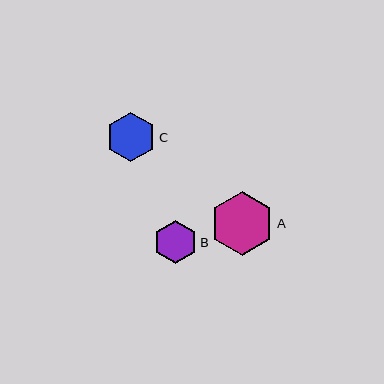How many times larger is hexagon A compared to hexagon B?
Hexagon A is approximately 1.5 times the size of hexagon B.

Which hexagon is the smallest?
Hexagon B is the smallest with a size of approximately 43 pixels.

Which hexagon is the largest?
Hexagon A is the largest with a size of approximately 64 pixels.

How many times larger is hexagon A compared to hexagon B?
Hexagon A is approximately 1.5 times the size of hexagon B.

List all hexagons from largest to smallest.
From largest to smallest: A, C, B.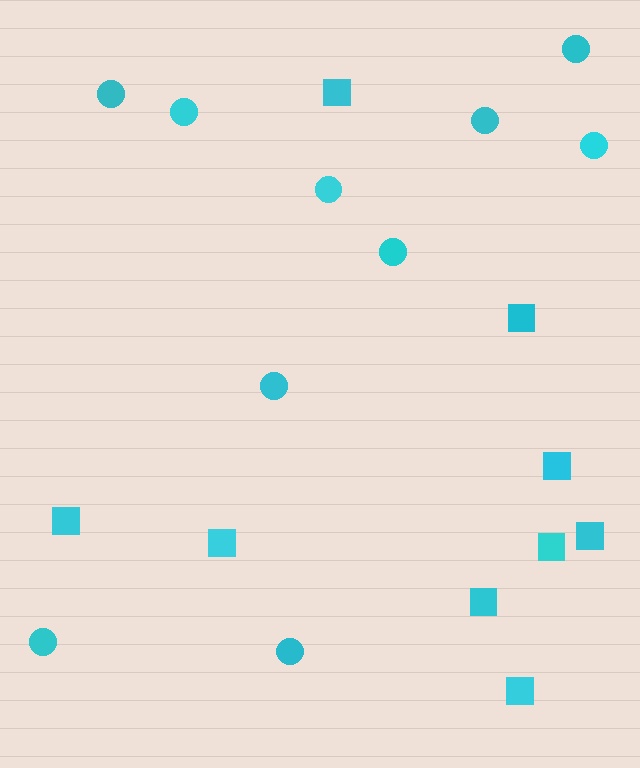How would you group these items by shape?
There are 2 groups: one group of squares (9) and one group of circles (10).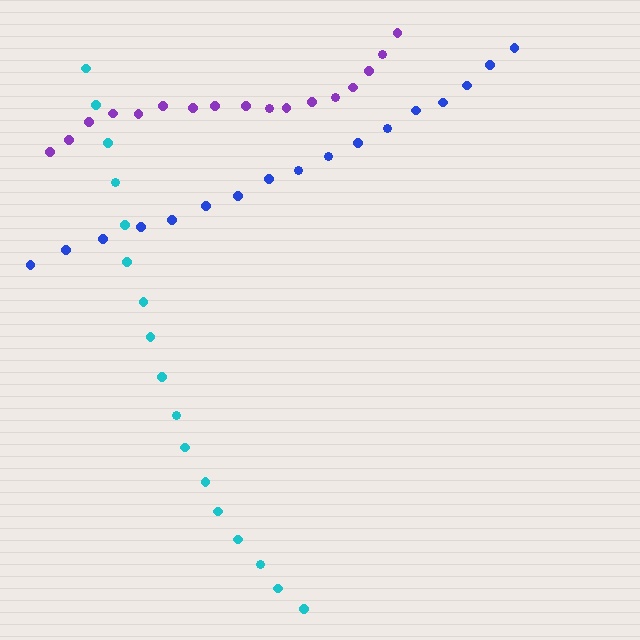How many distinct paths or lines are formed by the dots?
There are 3 distinct paths.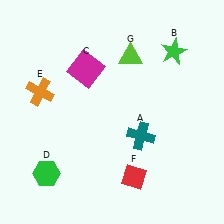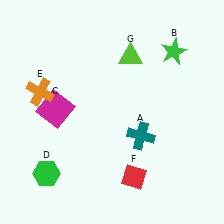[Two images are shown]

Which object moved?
The magenta square (C) moved down.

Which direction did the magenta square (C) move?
The magenta square (C) moved down.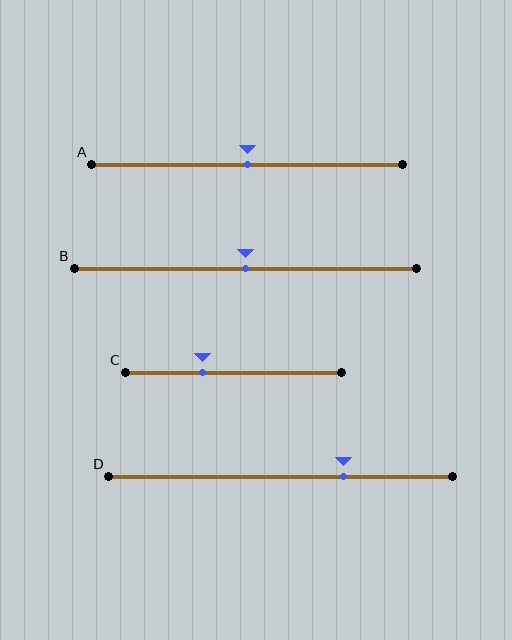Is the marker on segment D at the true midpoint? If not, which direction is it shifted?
No, the marker on segment D is shifted to the right by about 18% of the segment length.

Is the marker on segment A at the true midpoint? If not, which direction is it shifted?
Yes, the marker on segment A is at the true midpoint.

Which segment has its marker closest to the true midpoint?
Segment A has its marker closest to the true midpoint.